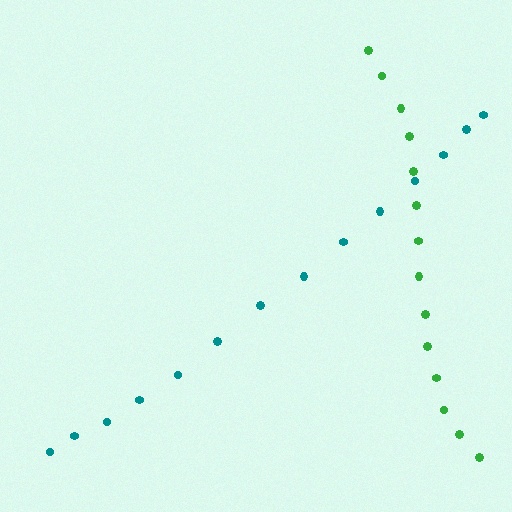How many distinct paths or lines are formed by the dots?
There are 2 distinct paths.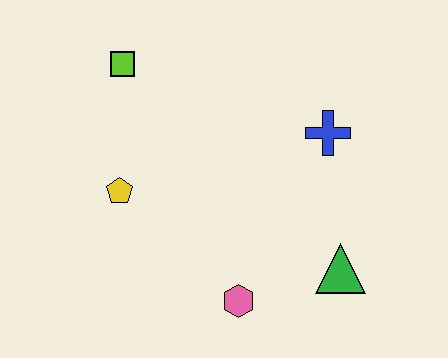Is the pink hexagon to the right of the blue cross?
No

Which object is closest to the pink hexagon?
The green triangle is closest to the pink hexagon.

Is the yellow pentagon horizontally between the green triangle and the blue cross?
No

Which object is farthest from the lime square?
The green triangle is farthest from the lime square.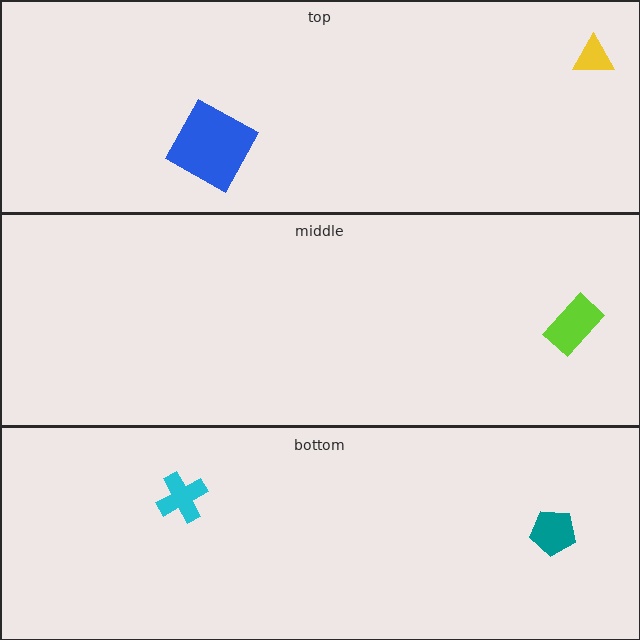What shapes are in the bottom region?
The cyan cross, the teal pentagon.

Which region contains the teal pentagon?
The bottom region.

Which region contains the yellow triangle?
The top region.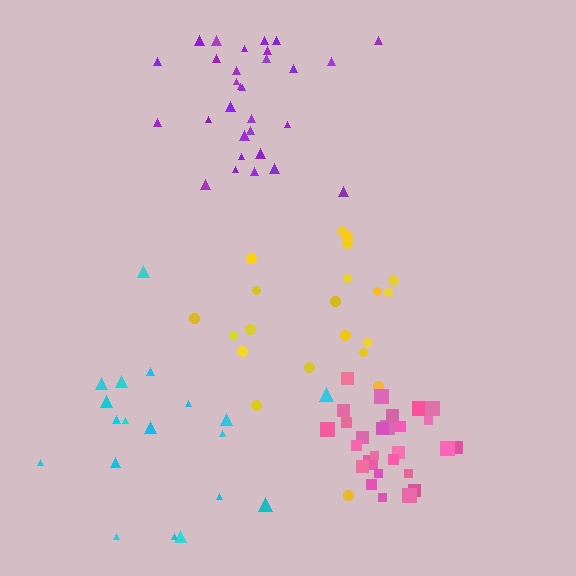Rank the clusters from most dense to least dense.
pink, purple, yellow, cyan.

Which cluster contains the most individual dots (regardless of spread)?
Purple (30).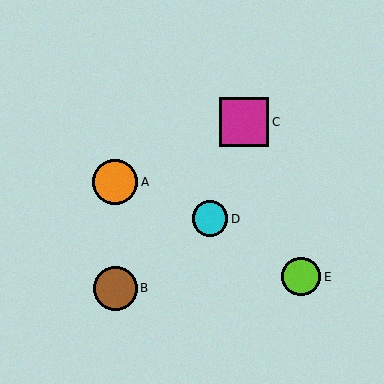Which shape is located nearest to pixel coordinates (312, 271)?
The lime circle (labeled E) at (301, 277) is nearest to that location.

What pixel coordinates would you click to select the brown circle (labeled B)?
Click at (115, 288) to select the brown circle B.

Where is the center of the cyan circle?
The center of the cyan circle is at (210, 219).